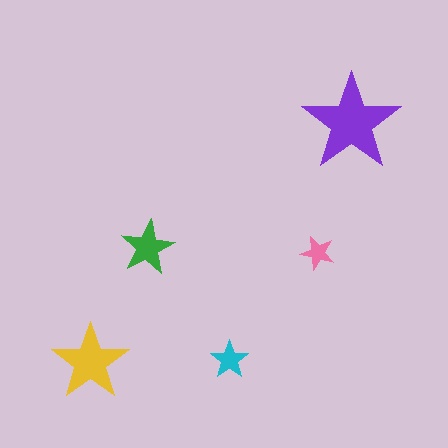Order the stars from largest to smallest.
the purple one, the yellow one, the green one, the cyan one, the pink one.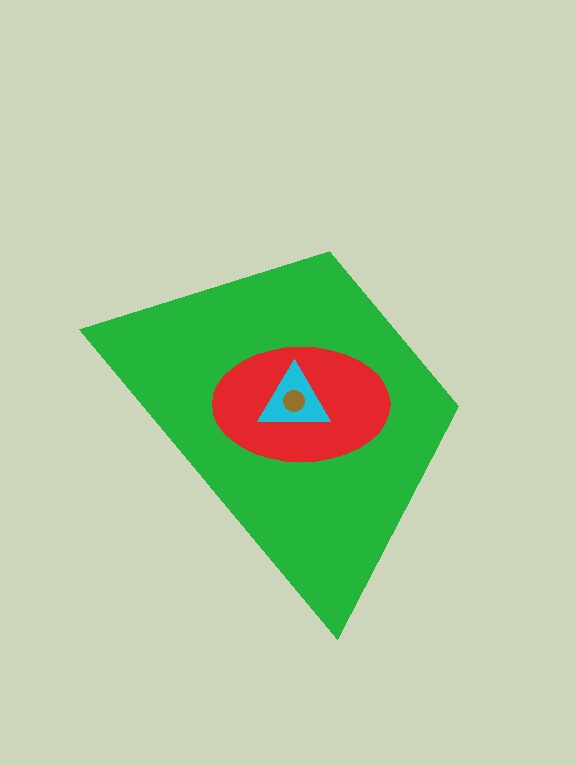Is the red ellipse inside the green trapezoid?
Yes.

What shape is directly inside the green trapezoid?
The red ellipse.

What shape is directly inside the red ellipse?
The cyan triangle.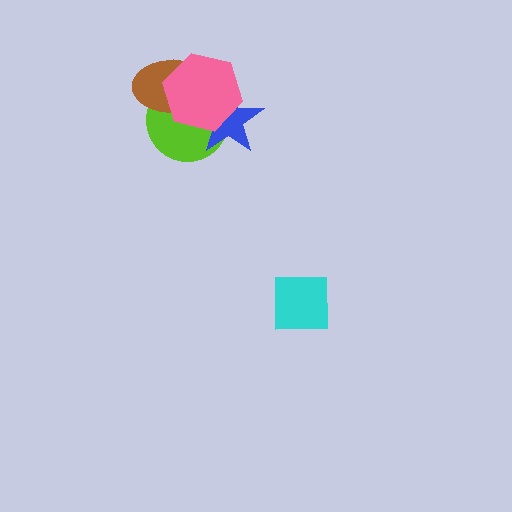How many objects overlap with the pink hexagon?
3 objects overlap with the pink hexagon.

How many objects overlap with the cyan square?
0 objects overlap with the cyan square.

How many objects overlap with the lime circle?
3 objects overlap with the lime circle.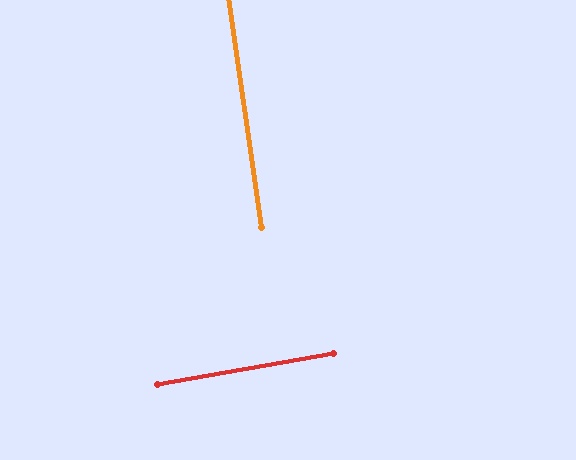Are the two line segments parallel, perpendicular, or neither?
Perpendicular — they meet at approximately 88°.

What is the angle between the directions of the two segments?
Approximately 88 degrees.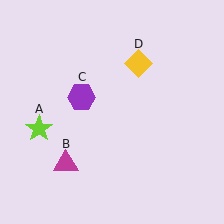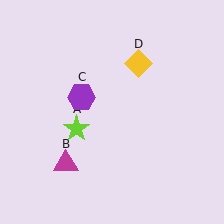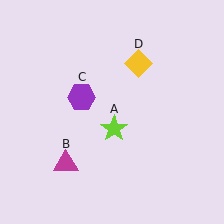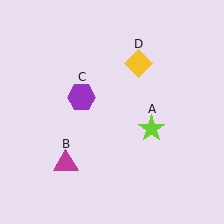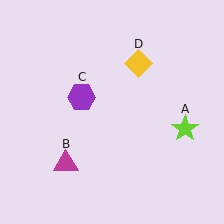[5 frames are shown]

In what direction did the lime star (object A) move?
The lime star (object A) moved right.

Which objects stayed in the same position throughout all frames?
Magenta triangle (object B) and purple hexagon (object C) and yellow diamond (object D) remained stationary.